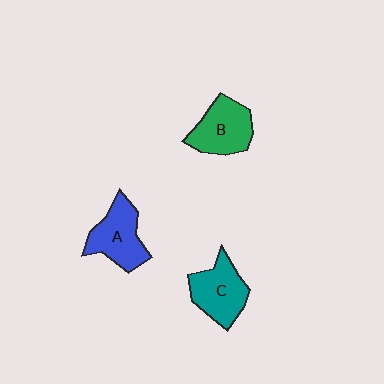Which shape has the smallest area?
Shape B (green).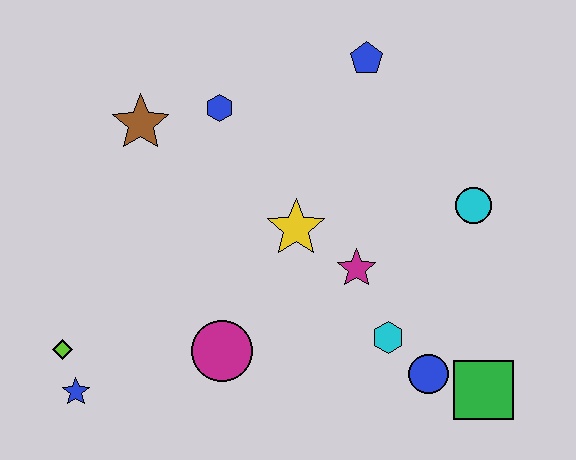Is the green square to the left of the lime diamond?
No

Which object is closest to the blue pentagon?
The blue hexagon is closest to the blue pentagon.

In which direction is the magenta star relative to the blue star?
The magenta star is to the right of the blue star.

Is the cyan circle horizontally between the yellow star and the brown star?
No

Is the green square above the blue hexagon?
No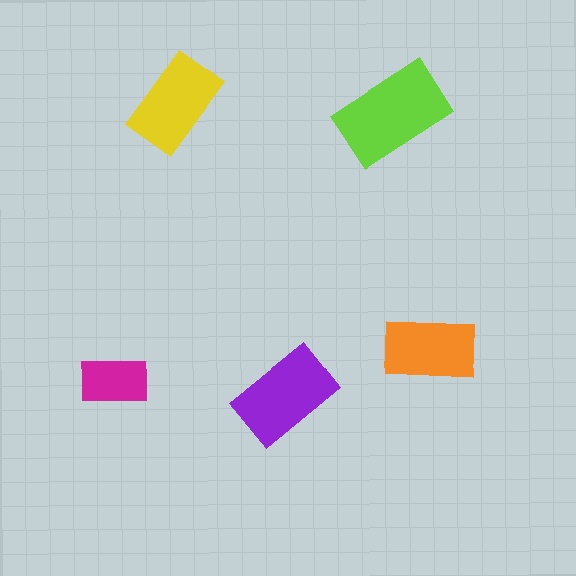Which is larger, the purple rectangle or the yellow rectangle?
The purple one.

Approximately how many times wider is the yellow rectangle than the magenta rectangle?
About 1.5 times wider.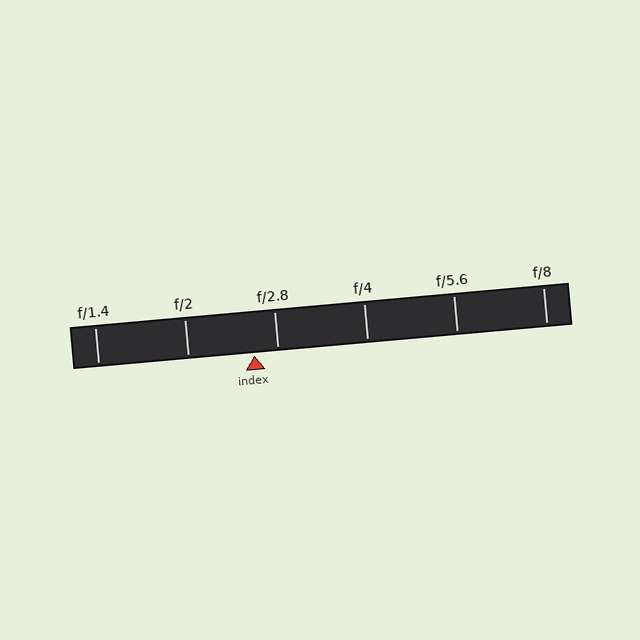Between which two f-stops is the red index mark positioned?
The index mark is between f/2 and f/2.8.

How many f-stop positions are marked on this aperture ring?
There are 6 f-stop positions marked.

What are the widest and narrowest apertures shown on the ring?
The widest aperture shown is f/1.4 and the narrowest is f/8.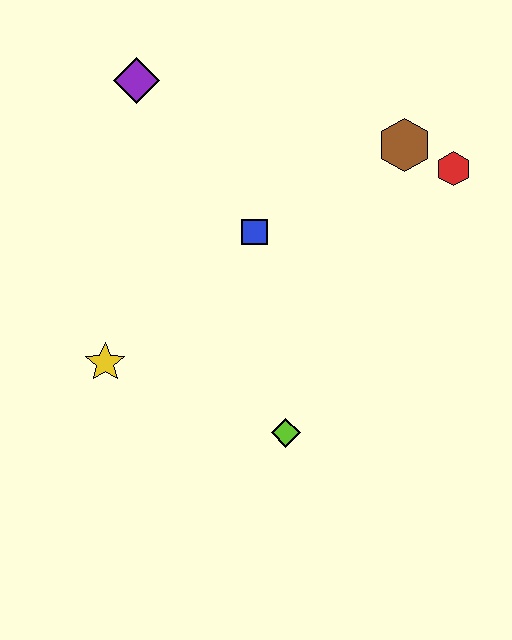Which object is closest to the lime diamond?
The yellow star is closest to the lime diamond.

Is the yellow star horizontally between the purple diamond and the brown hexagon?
No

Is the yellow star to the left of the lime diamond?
Yes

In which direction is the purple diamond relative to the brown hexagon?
The purple diamond is to the left of the brown hexagon.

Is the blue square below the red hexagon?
Yes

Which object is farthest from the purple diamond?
The lime diamond is farthest from the purple diamond.